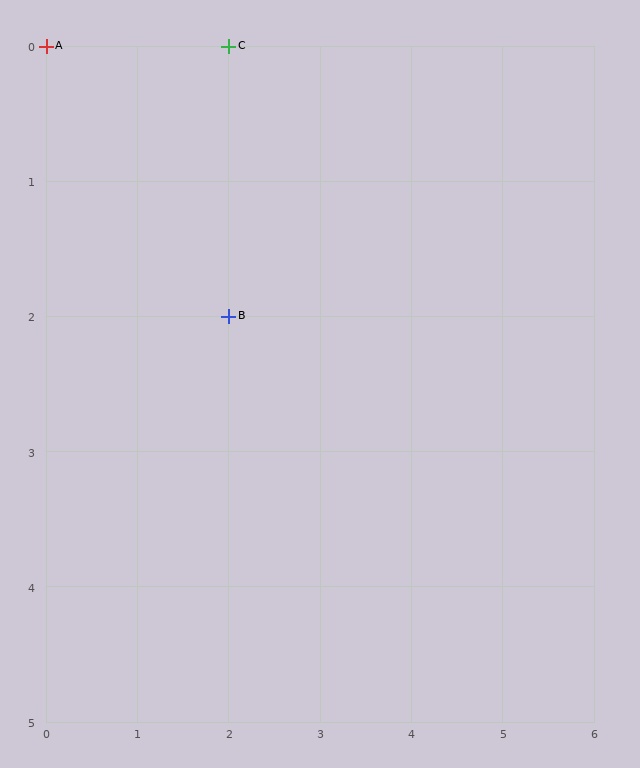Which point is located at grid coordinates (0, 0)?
Point A is at (0, 0).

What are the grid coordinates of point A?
Point A is at grid coordinates (0, 0).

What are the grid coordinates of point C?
Point C is at grid coordinates (2, 0).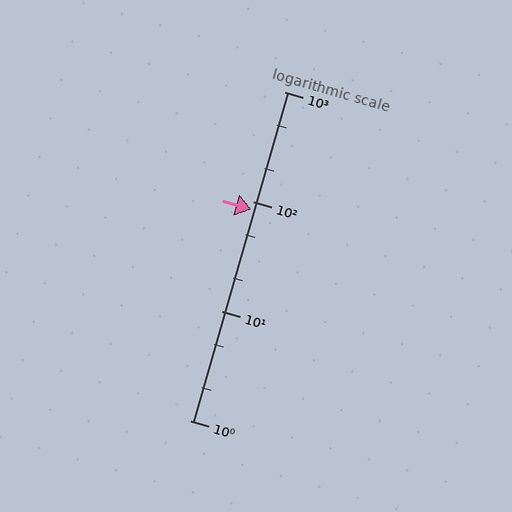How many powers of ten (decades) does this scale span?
The scale spans 3 decades, from 1 to 1000.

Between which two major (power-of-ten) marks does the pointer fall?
The pointer is between 10 and 100.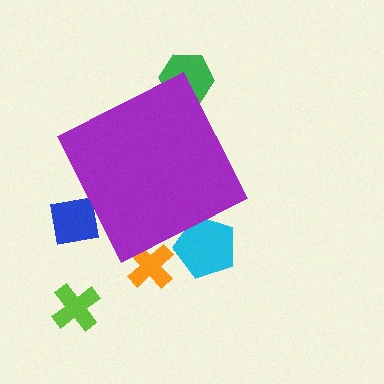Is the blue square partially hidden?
Yes, the blue square is partially hidden behind the purple diamond.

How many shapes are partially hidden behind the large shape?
4 shapes are partially hidden.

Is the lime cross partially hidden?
No, the lime cross is fully visible.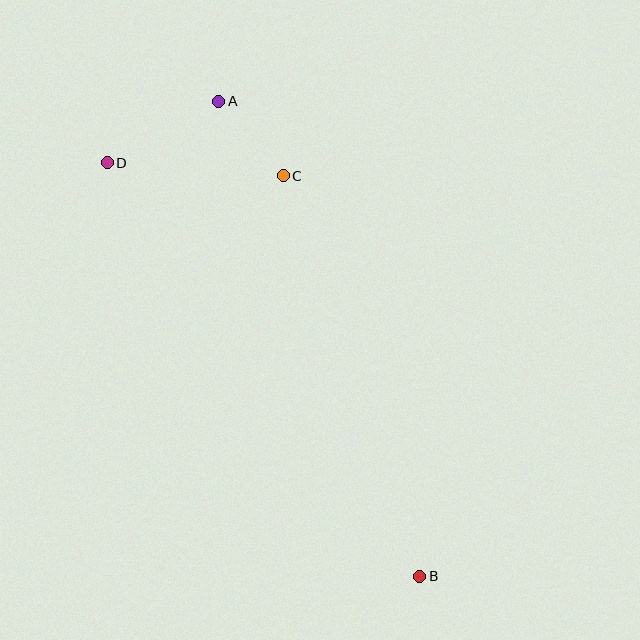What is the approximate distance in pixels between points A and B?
The distance between A and B is approximately 516 pixels.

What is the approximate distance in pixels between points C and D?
The distance between C and D is approximately 176 pixels.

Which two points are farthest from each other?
Points B and D are farthest from each other.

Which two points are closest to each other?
Points A and C are closest to each other.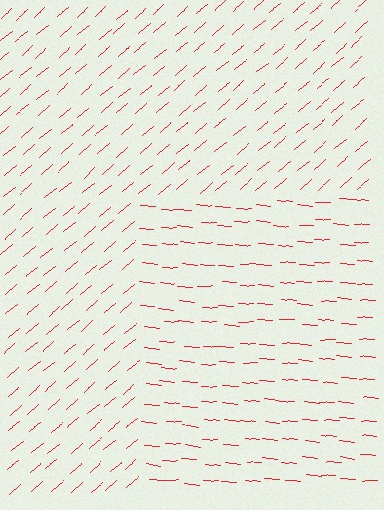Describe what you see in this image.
The image is filled with small red line segments. A rectangle region in the image has lines oriented differently from the surrounding lines, creating a visible texture boundary.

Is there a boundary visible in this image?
Yes, there is a texture boundary formed by a change in line orientation.